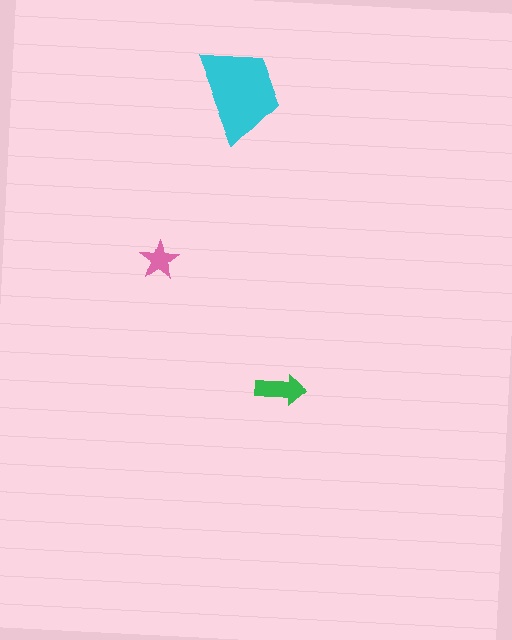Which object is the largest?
The cyan trapezoid.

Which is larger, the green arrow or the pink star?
The green arrow.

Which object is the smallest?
The pink star.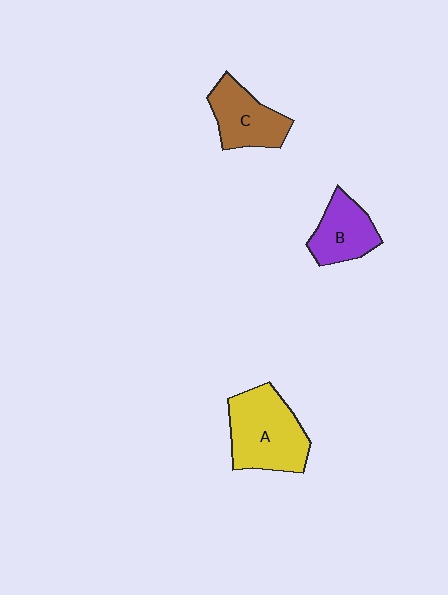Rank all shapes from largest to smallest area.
From largest to smallest: A (yellow), C (brown), B (purple).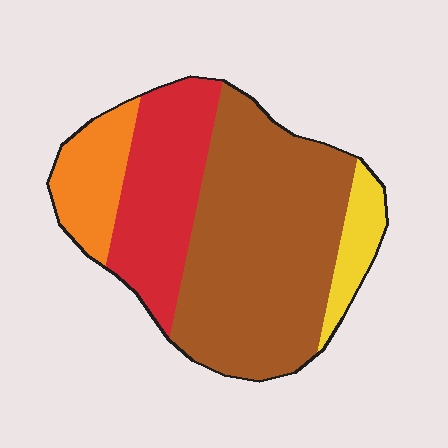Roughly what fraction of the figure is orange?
Orange takes up less than a quarter of the figure.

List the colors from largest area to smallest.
From largest to smallest: brown, red, orange, yellow.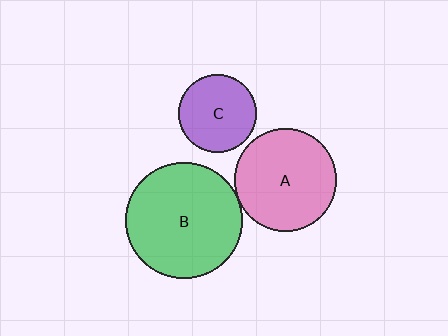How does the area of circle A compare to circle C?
Approximately 1.7 times.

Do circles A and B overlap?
Yes.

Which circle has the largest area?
Circle B (green).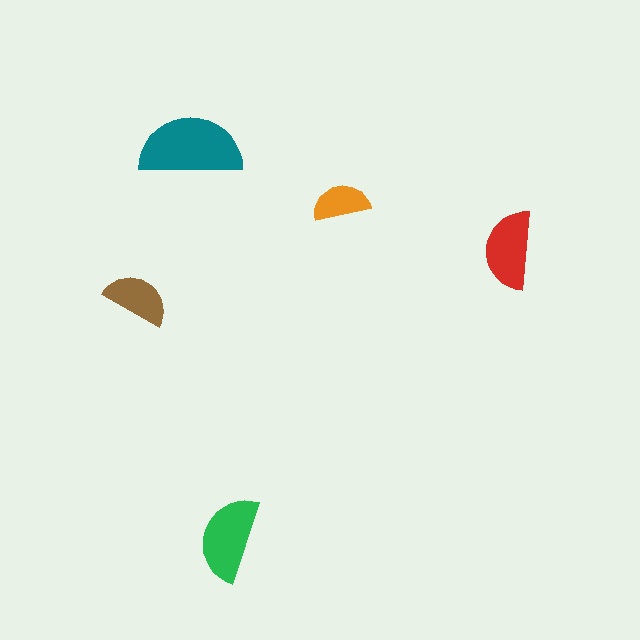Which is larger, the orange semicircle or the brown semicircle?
The brown one.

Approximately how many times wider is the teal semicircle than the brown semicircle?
About 1.5 times wider.